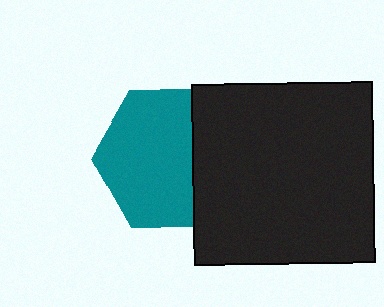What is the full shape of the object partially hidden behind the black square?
The partially hidden object is a teal hexagon.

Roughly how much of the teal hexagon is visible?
Most of it is visible (roughly 67%).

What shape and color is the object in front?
The object in front is a black square.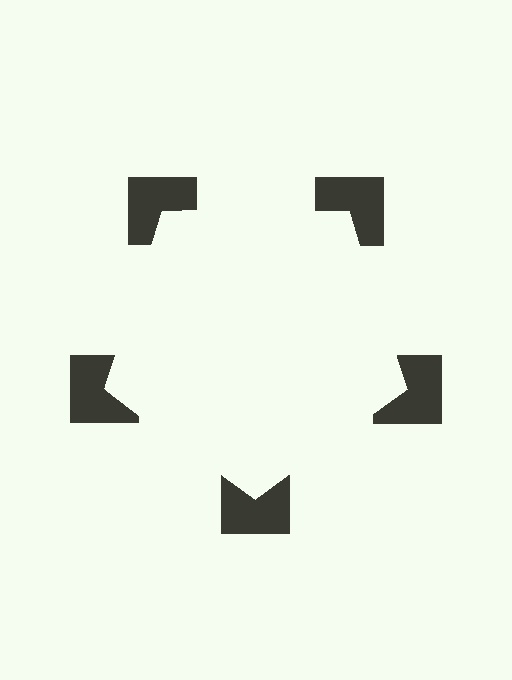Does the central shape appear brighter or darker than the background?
It typically appears slightly brighter than the background, even though no actual brightness change is drawn.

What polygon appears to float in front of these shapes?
An illusory pentagon — its edges are inferred from the aligned wedge cuts in the notched squares, not physically drawn.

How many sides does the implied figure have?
5 sides.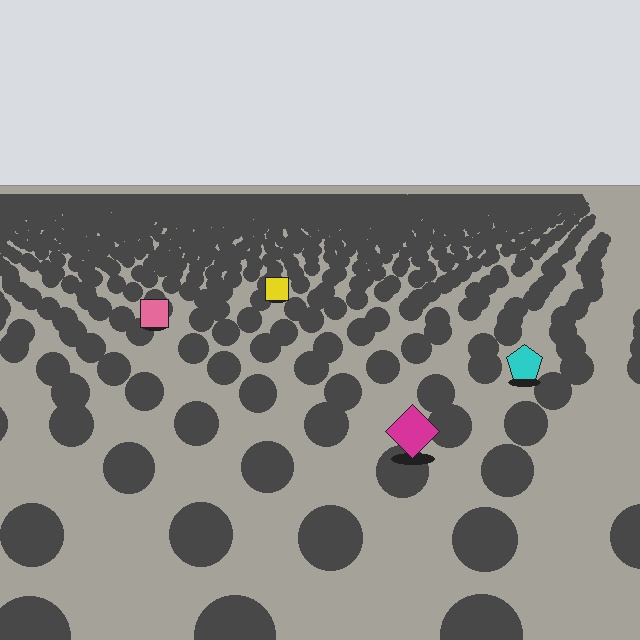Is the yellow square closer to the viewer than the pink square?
No. The pink square is closer — you can tell from the texture gradient: the ground texture is coarser near it.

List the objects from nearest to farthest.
From nearest to farthest: the magenta diamond, the cyan pentagon, the pink square, the yellow square.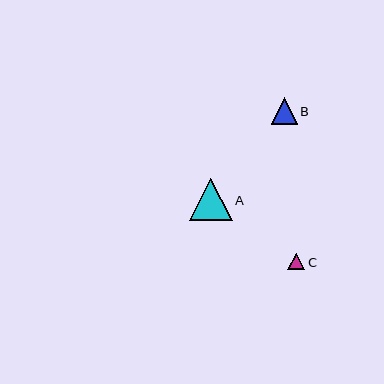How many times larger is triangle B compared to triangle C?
Triangle B is approximately 1.6 times the size of triangle C.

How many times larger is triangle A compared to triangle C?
Triangle A is approximately 2.5 times the size of triangle C.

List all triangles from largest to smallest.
From largest to smallest: A, B, C.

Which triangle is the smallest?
Triangle C is the smallest with a size of approximately 17 pixels.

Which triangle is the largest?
Triangle A is the largest with a size of approximately 42 pixels.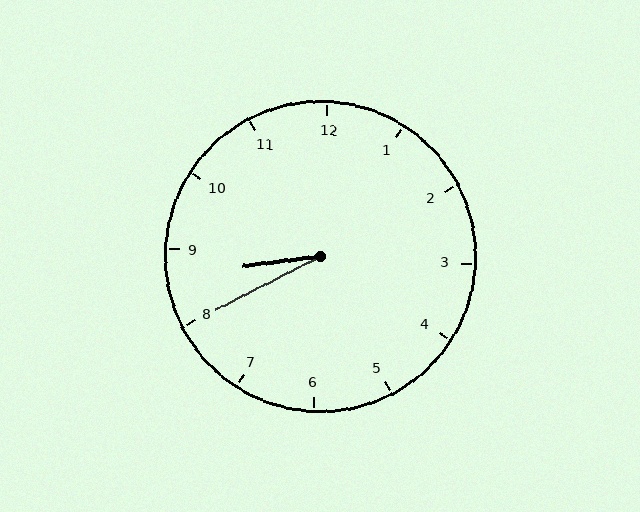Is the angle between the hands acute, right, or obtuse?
It is acute.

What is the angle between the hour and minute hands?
Approximately 20 degrees.